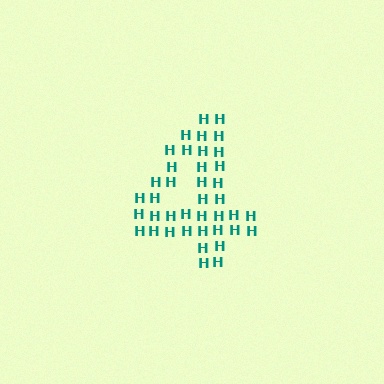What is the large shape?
The large shape is the digit 4.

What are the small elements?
The small elements are letter H's.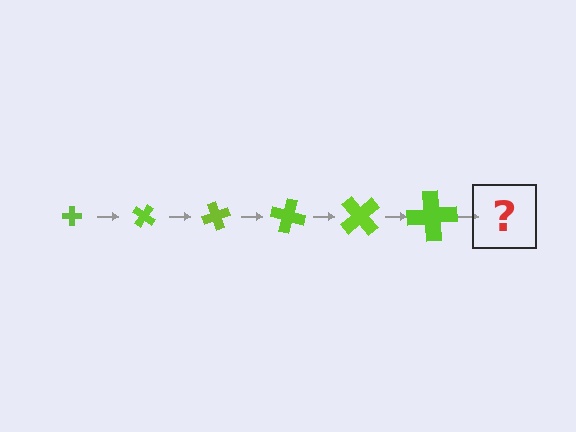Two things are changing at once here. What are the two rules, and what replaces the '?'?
The two rules are that the cross grows larger each step and it rotates 35 degrees each step. The '?' should be a cross, larger than the previous one and rotated 210 degrees from the start.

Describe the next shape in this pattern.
It should be a cross, larger than the previous one and rotated 210 degrees from the start.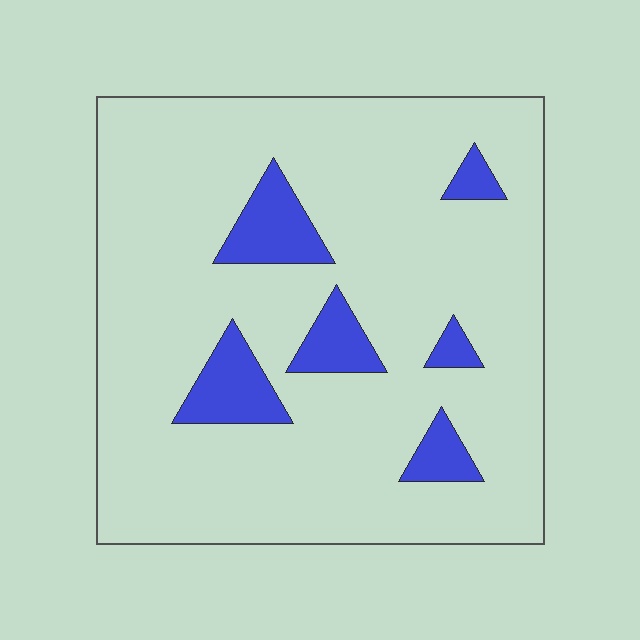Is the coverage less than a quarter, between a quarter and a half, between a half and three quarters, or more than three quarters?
Less than a quarter.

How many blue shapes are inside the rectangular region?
6.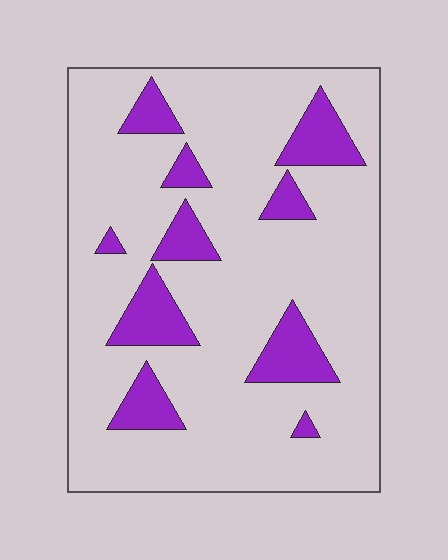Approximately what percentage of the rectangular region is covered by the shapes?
Approximately 15%.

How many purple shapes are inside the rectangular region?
10.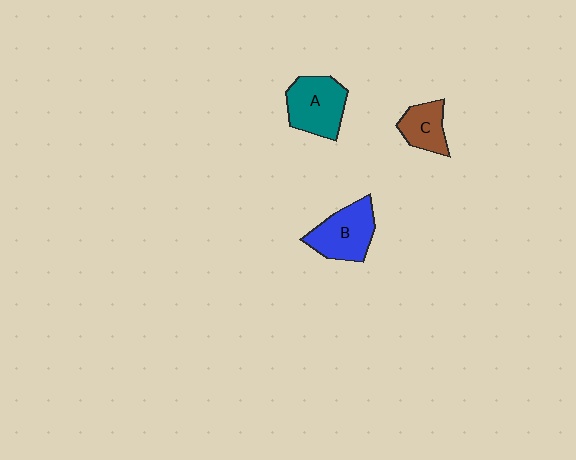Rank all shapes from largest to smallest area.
From largest to smallest: A (teal), B (blue), C (brown).